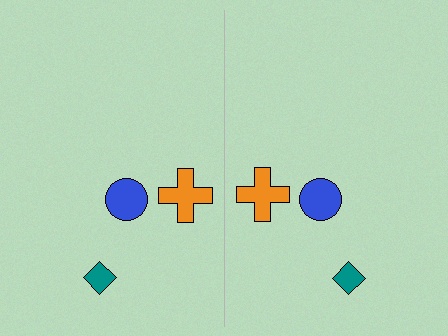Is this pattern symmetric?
Yes, this pattern has bilateral (reflection) symmetry.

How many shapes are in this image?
There are 6 shapes in this image.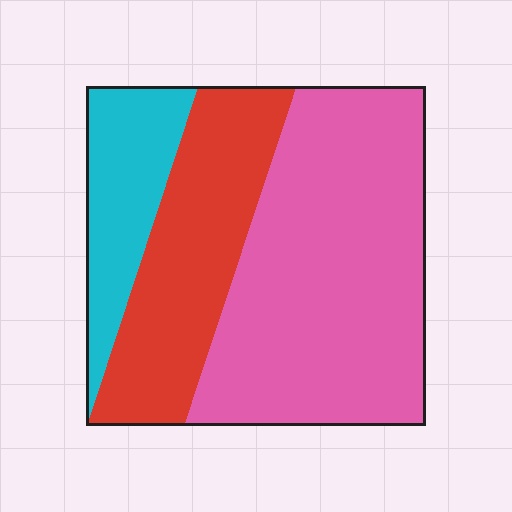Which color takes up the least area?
Cyan, at roughly 15%.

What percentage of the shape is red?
Red takes up about one quarter (1/4) of the shape.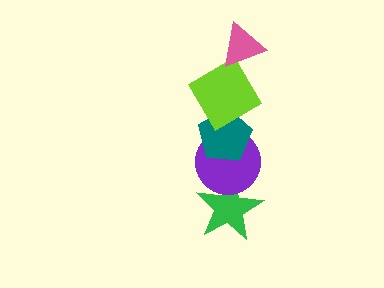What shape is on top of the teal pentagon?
The lime square is on top of the teal pentagon.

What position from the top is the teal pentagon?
The teal pentagon is 3rd from the top.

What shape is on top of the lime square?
The pink triangle is on top of the lime square.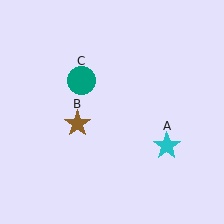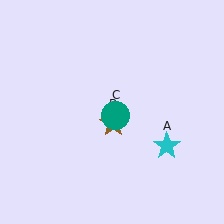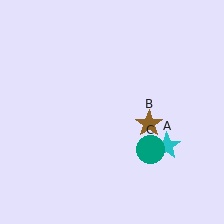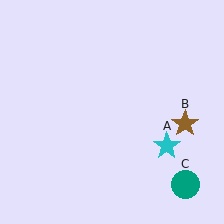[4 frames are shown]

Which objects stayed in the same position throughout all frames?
Cyan star (object A) remained stationary.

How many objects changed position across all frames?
2 objects changed position: brown star (object B), teal circle (object C).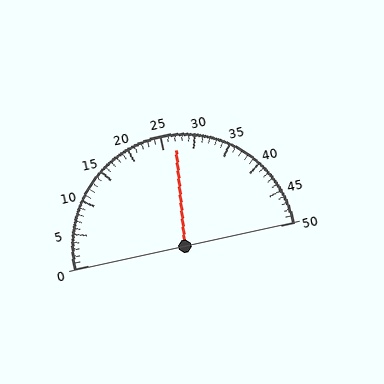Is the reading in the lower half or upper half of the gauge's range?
The reading is in the upper half of the range (0 to 50).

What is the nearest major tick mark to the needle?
The nearest major tick mark is 25.